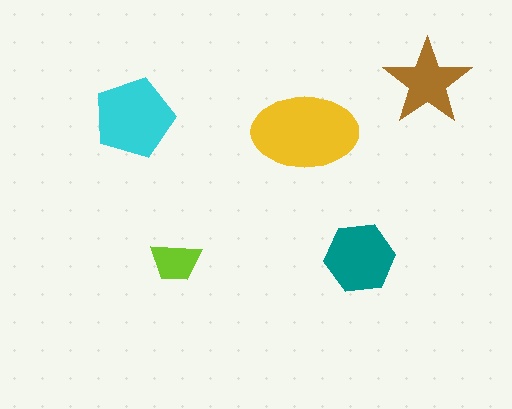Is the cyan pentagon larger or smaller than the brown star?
Larger.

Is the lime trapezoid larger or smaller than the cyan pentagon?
Smaller.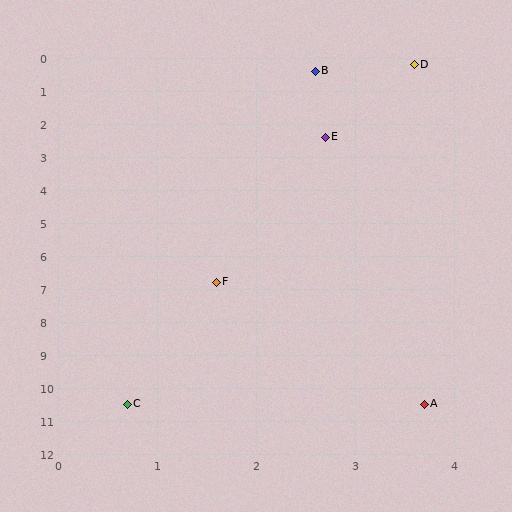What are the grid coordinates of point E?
Point E is at approximately (2.7, 2.4).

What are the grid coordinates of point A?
Point A is at approximately (3.7, 10.5).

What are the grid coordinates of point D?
Point D is at approximately (3.6, 0.2).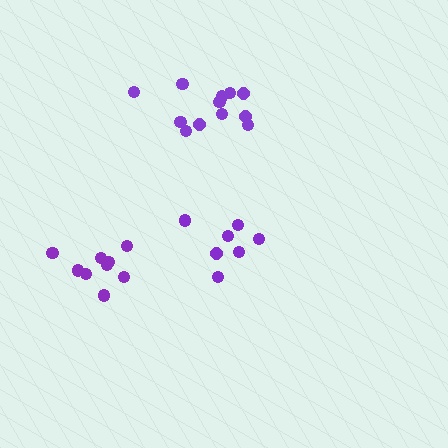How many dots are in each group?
Group 1: 7 dots, Group 2: 9 dots, Group 3: 12 dots (28 total).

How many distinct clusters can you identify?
There are 3 distinct clusters.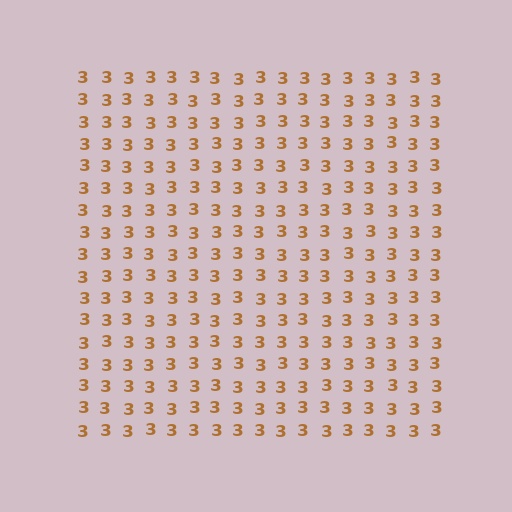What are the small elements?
The small elements are digit 3's.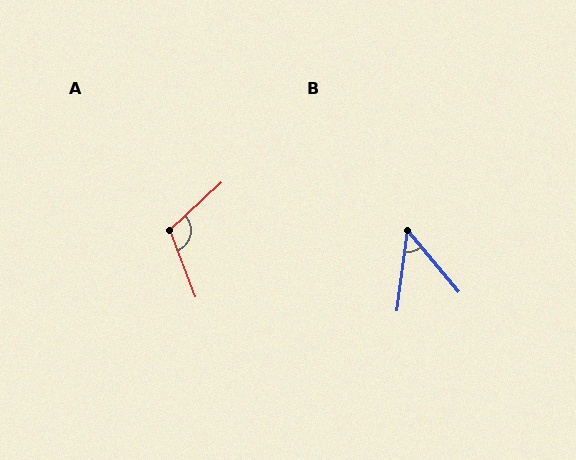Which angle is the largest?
A, at approximately 112 degrees.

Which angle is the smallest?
B, at approximately 48 degrees.